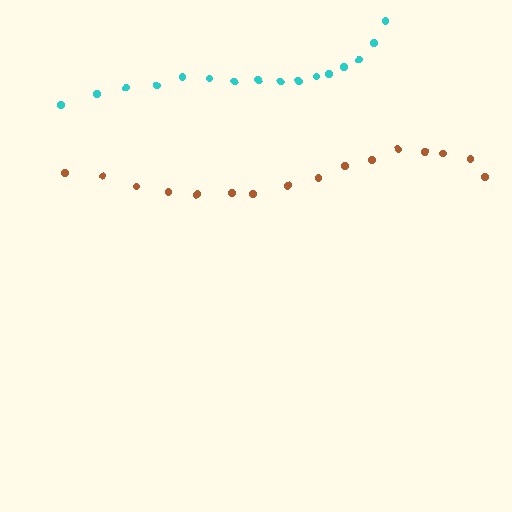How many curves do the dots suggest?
There are 2 distinct paths.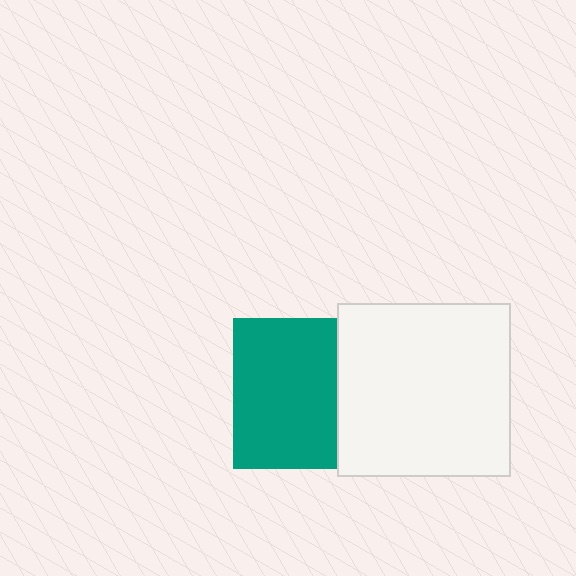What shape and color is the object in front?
The object in front is a white square.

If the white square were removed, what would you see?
You would see the complete teal square.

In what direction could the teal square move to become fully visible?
The teal square could move left. That would shift it out from behind the white square entirely.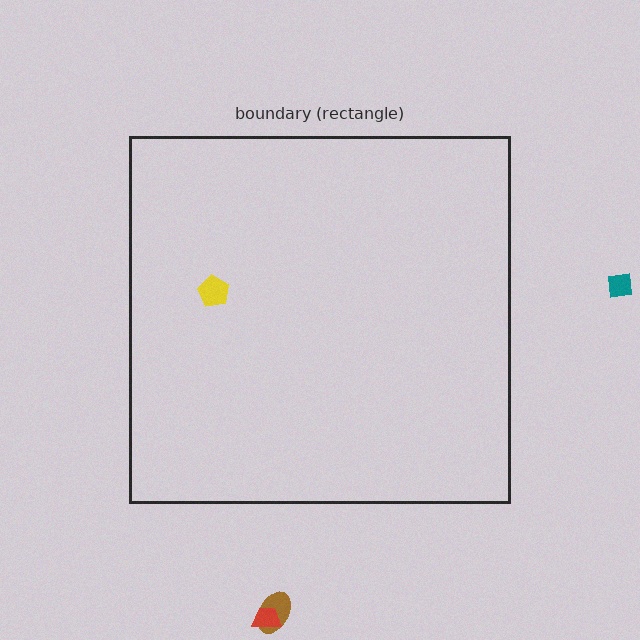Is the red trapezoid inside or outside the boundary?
Outside.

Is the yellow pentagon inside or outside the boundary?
Inside.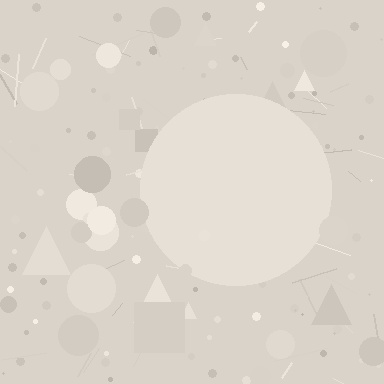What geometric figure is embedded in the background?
A circle is embedded in the background.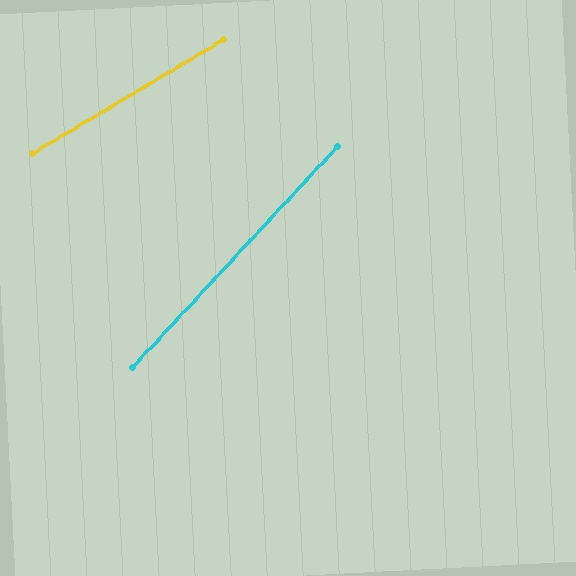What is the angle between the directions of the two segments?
Approximately 16 degrees.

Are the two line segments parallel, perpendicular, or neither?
Neither parallel nor perpendicular — they differ by about 16°.